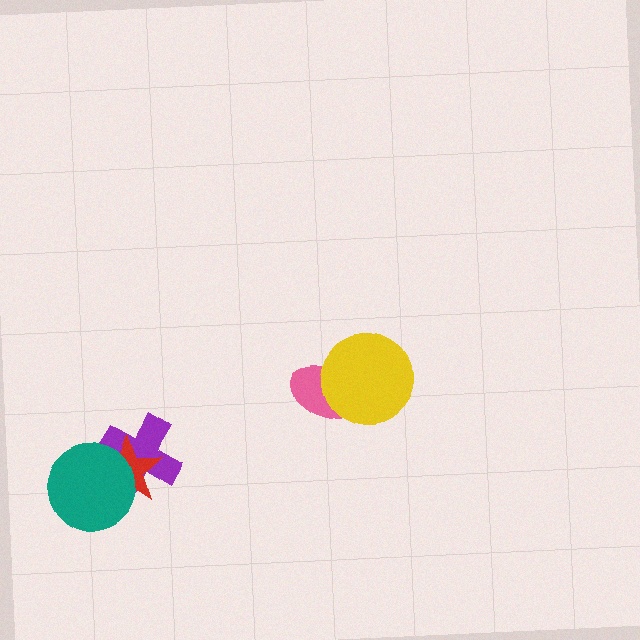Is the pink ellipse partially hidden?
Yes, it is partially covered by another shape.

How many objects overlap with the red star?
2 objects overlap with the red star.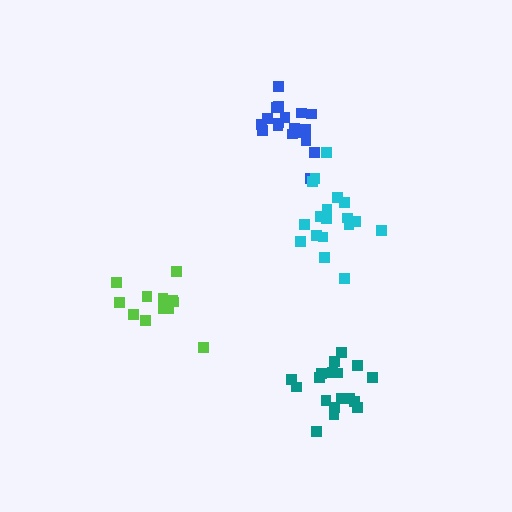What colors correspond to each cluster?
The clusters are colored: lime, blue, cyan, teal.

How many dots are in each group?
Group 1: 12 dots, Group 2: 18 dots, Group 3: 18 dots, Group 4: 18 dots (66 total).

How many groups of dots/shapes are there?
There are 4 groups.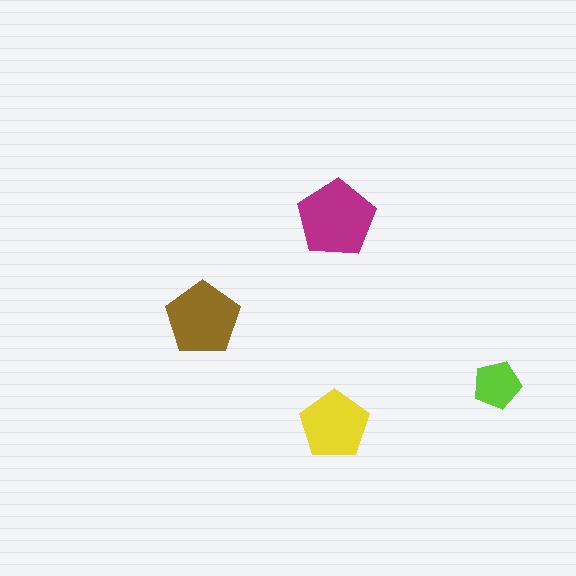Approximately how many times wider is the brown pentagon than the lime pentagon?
About 1.5 times wider.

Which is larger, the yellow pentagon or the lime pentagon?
The yellow one.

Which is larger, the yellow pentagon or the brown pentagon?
The brown one.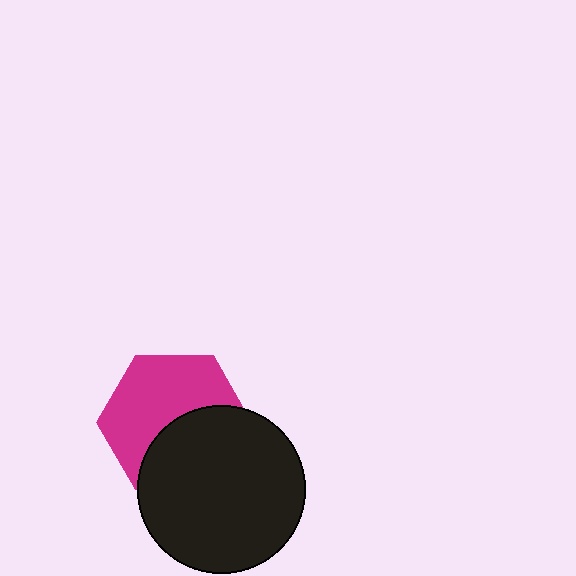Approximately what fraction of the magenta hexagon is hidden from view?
Roughly 43% of the magenta hexagon is hidden behind the black circle.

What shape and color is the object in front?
The object in front is a black circle.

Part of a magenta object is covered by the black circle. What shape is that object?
It is a hexagon.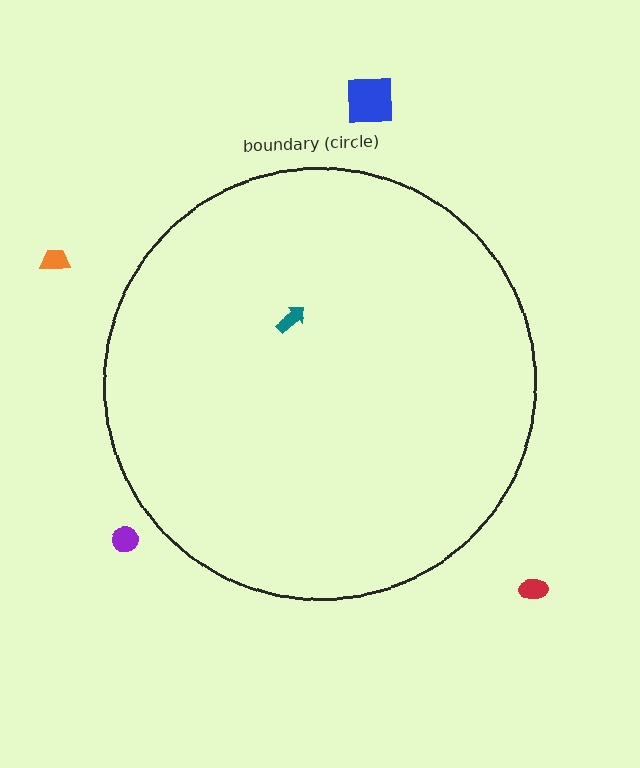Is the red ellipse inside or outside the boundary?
Outside.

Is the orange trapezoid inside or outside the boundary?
Outside.